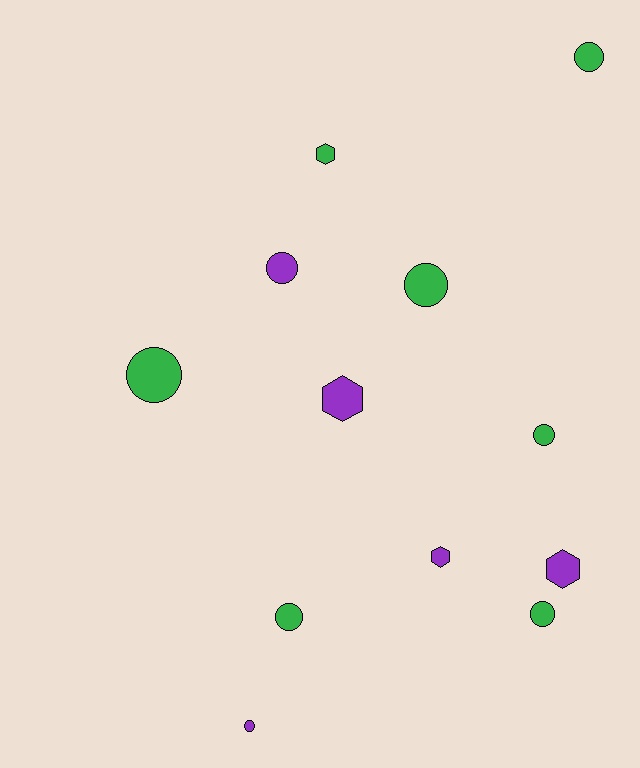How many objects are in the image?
There are 12 objects.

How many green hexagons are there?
There is 1 green hexagon.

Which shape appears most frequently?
Circle, with 8 objects.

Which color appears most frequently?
Green, with 7 objects.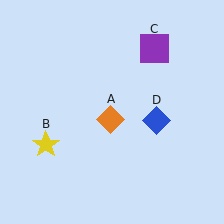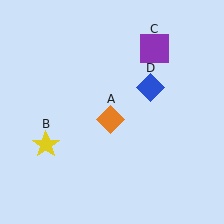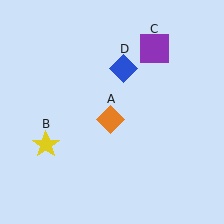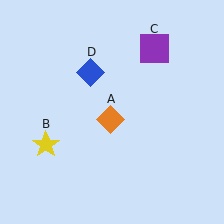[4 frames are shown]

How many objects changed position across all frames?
1 object changed position: blue diamond (object D).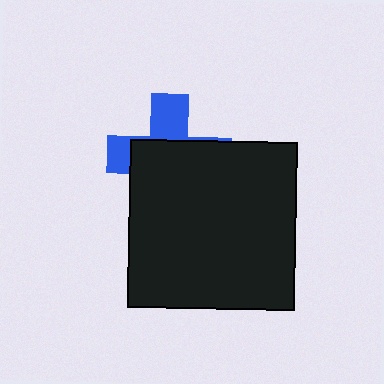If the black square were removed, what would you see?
You would see the complete blue cross.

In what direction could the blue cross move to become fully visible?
The blue cross could move up. That would shift it out from behind the black square entirely.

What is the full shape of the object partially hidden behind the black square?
The partially hidden object is a blue cross.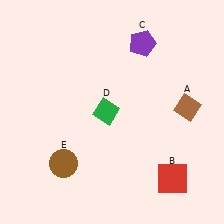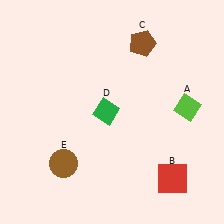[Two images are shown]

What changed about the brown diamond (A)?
In Image 1, A is brown. In Image 2, it changed to lime.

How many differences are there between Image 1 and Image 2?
There are 2 differences between the two images.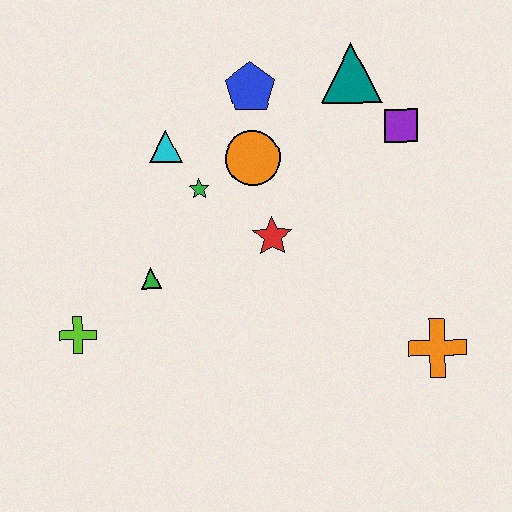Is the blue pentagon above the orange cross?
Yes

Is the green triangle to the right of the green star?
No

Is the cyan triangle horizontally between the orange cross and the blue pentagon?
No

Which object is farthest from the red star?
The lime cross is farthest from the red star.